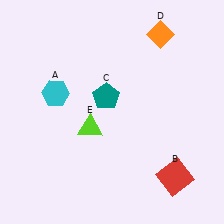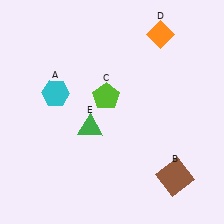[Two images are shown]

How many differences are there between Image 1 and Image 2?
There are 3 differences between the two images.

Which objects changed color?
B changed from red to brown. C changed from teal to lime. E changed from lime to green.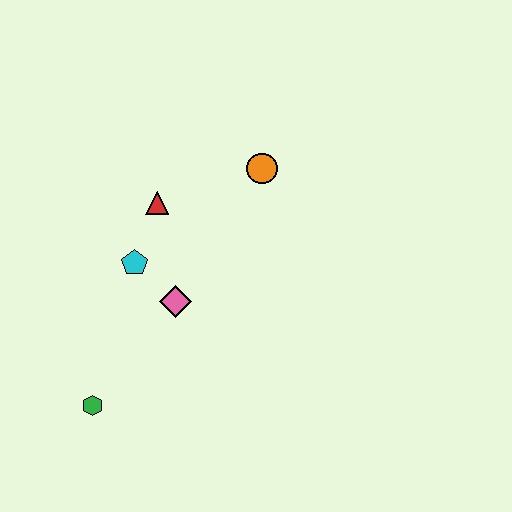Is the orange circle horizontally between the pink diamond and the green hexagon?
No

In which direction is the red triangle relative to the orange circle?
The red triangle is to the left of the orange circle.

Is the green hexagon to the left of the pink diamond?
Yes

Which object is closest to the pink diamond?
The cyan pentagon is closest to the pink diamond.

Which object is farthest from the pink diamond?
The orange circle is farthest from the pink diamond.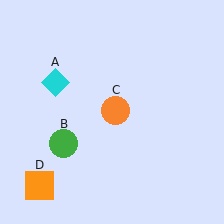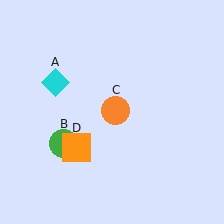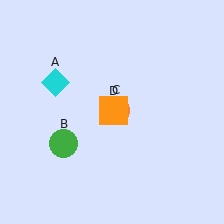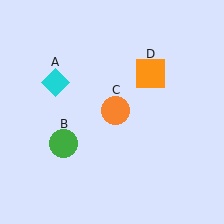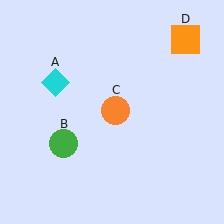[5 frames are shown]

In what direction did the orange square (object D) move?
The orange square (object D) moved up and to the right.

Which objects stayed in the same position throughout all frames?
Cyan diamond (object A) and green circle (object B) and orange circle (object C) remained stationary.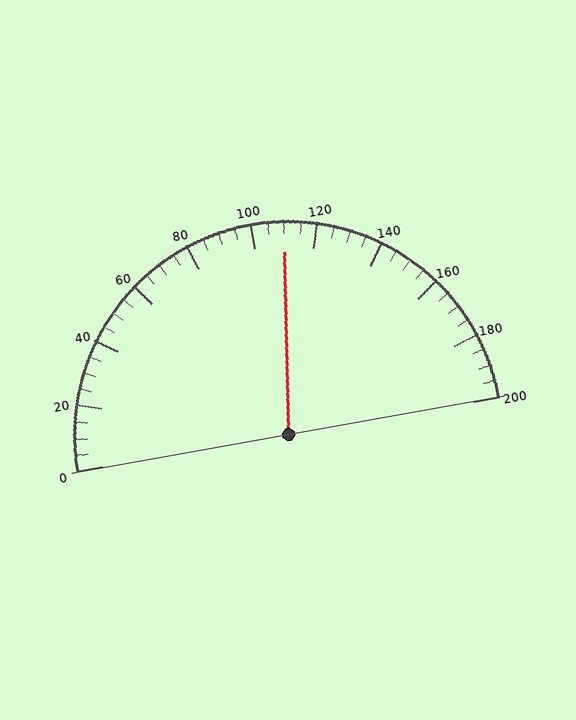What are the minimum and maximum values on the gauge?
The gauge ranges from 0 to 200.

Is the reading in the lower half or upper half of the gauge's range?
The reading is in the upper half of the range (0 to 200).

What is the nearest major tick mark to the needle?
The nearest major tick mark is 120.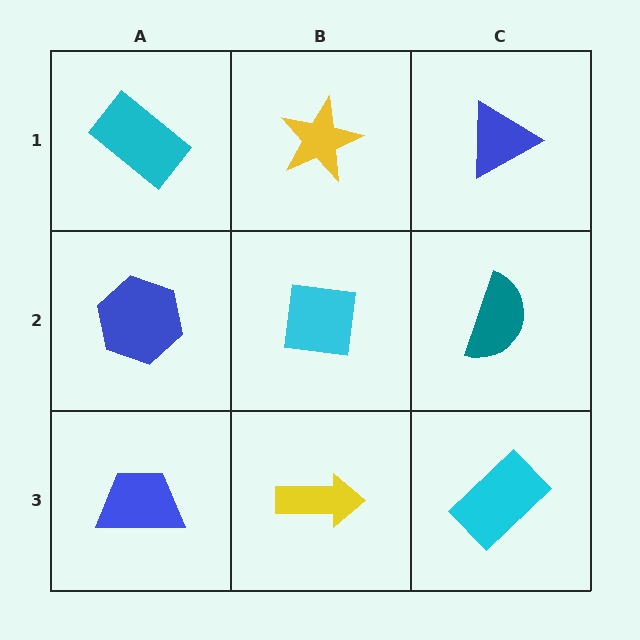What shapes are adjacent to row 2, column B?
A yellow star (row 1, column B), a yellow arrow (row 3, column B), a blue hexagon (row 2, column A), a teal semicircle (row 2, column C).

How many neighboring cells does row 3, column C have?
2.